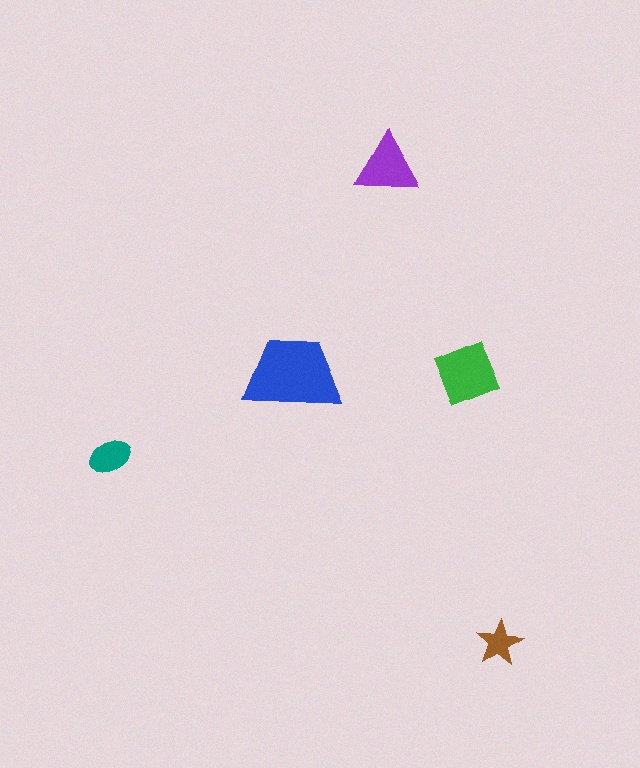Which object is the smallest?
The brown star.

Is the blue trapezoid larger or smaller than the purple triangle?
Larger.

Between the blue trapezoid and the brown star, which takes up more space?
The blue trapezoid.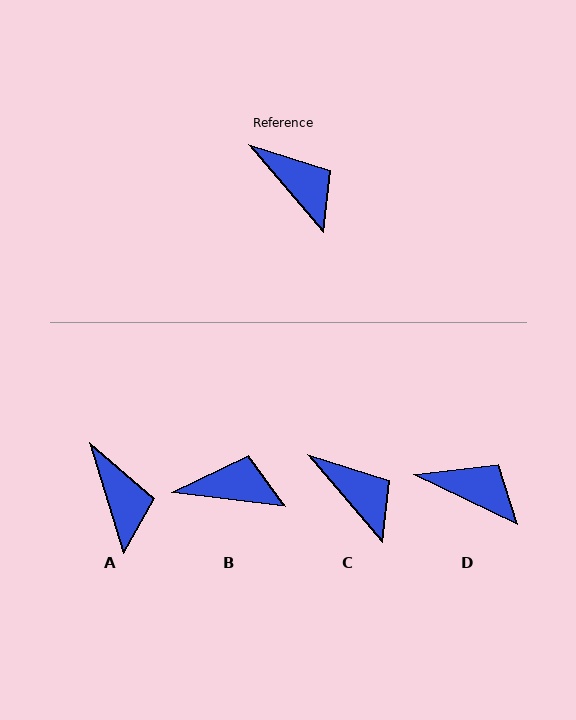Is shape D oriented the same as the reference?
No, it is off by about 24 degrees.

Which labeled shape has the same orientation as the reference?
C.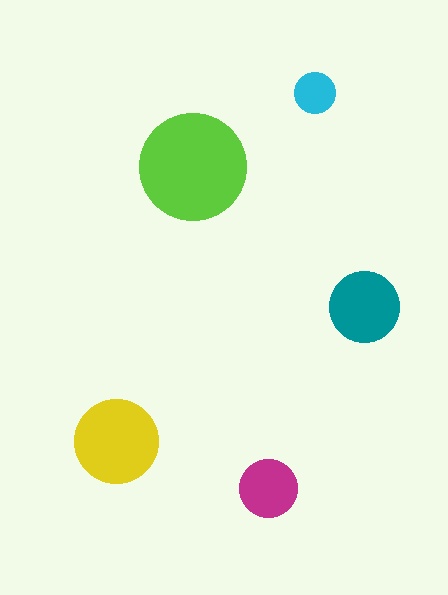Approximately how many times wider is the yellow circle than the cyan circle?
About 2 times wider.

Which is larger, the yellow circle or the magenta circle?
The yellow one.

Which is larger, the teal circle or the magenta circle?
The teal one.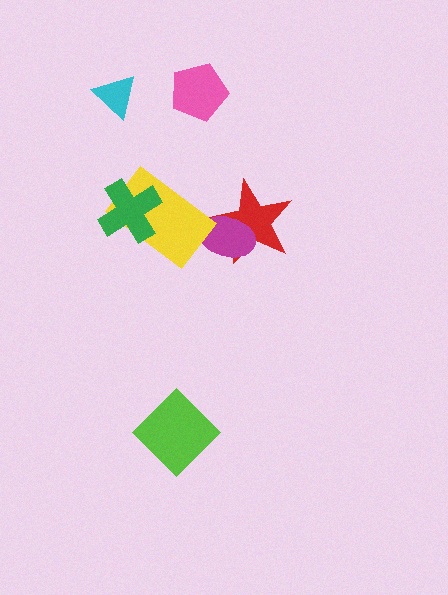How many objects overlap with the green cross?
1 object overlaps with the green cross.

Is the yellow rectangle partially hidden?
Yes, it is partially covered by another shape.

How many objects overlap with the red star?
1 object overlaps with the red star.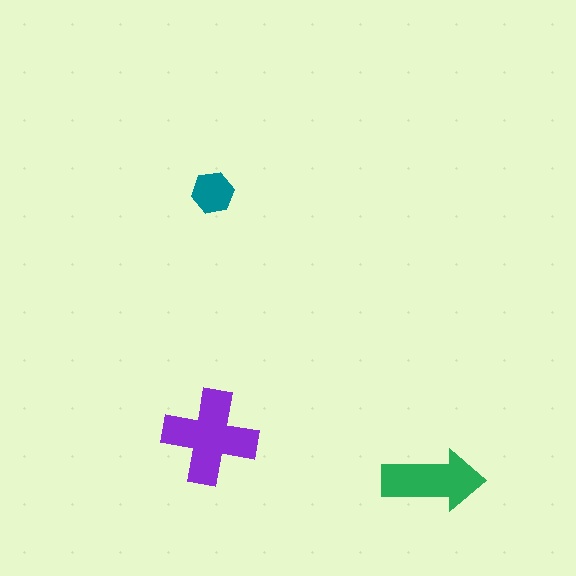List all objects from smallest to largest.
The teal hexagon, the green arrow, the purple cross.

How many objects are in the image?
There are 3 objects in the image.